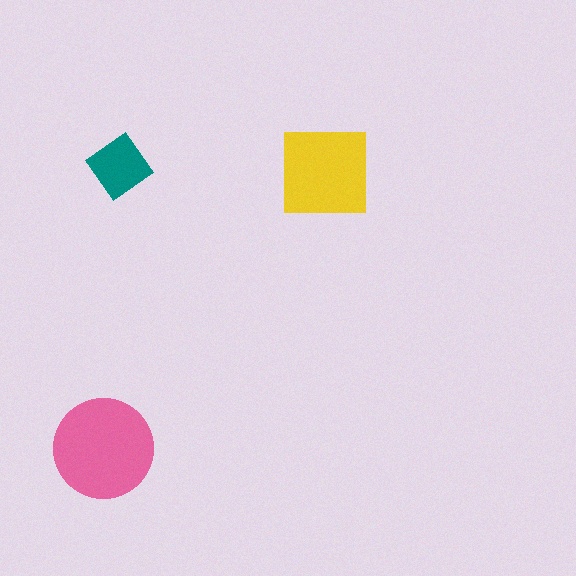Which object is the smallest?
The teal diamond.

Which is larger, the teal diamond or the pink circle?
The pink circle.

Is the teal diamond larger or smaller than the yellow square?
Smaller.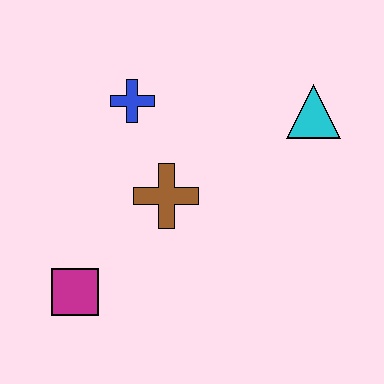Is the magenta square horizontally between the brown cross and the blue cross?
No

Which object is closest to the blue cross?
The brown cross is closest to the blue cross.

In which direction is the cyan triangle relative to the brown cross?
The cyan triangle is to the right of the brown cross.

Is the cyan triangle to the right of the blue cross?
Yes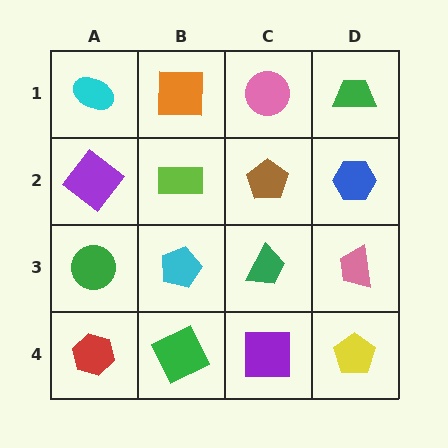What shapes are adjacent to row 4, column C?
A green trapezoid (row 3, column C), a green square (row 4, column B), a yellow pentagon (row 4, column D).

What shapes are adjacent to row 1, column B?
A lime rectangle (row 2, column B), a cyan ellipse (row 1, column A), a pink circle (row 1, column C).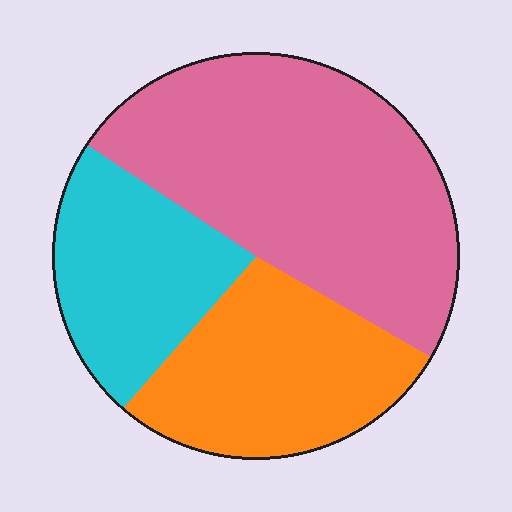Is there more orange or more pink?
Pink.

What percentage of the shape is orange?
Orange takes up about one quarter (1/4) of the shape.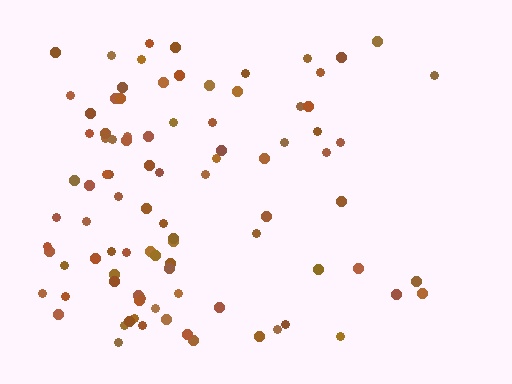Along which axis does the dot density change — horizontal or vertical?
Horizontal.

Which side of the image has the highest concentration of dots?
The left.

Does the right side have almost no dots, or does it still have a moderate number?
Still a moderate number, just noticeably fewer than the left.